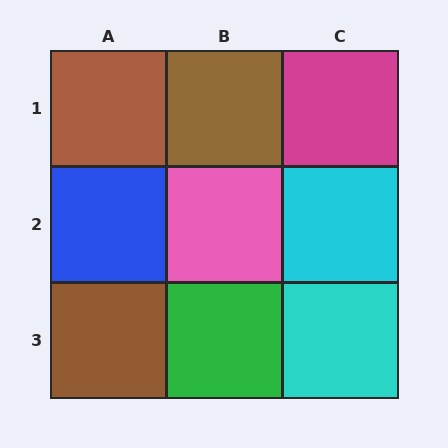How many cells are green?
1 cell is green.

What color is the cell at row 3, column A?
Brown.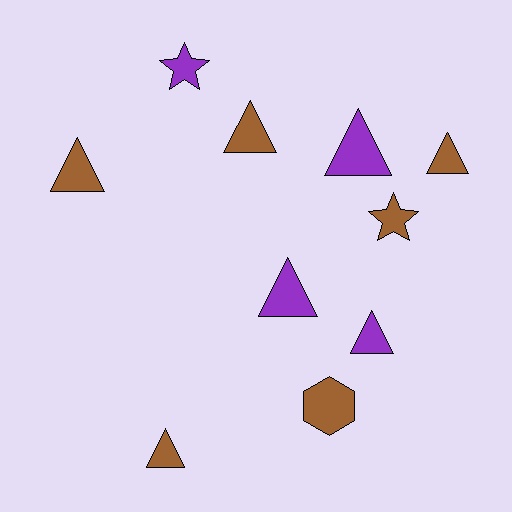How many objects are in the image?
There are 10 objects.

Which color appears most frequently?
Brown, with 6 objects.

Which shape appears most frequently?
Triangle, with 7 objects.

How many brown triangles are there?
There are 4 brown triangles.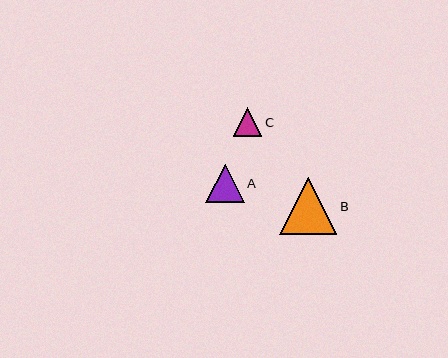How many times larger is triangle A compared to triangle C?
Triangle A is approximately 1.3 times the size of triangle C.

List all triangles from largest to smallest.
From largest to smallest: B, A, C.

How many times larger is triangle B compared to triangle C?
Triangle B is approximately 2.0 times the size of triangle C.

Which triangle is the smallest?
Triangle C is the smallest with a size of approximately 29 pixels.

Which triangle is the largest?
Triangle B is the largest with a size of approximately 57 pixels.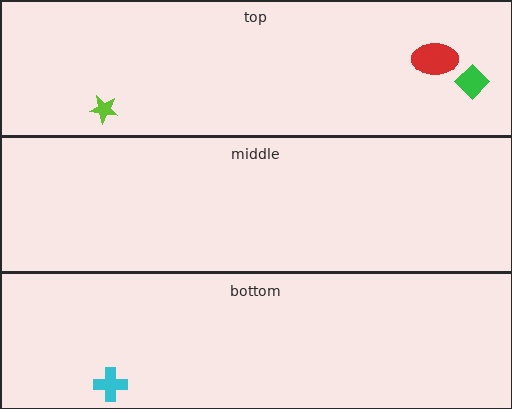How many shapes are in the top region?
3.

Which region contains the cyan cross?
The bottom region.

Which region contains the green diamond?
The top region.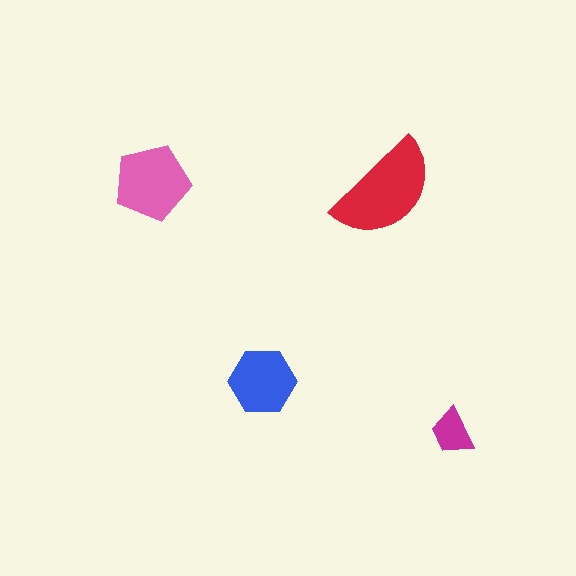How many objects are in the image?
There are 4 objects in the image.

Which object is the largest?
The red semicircle.